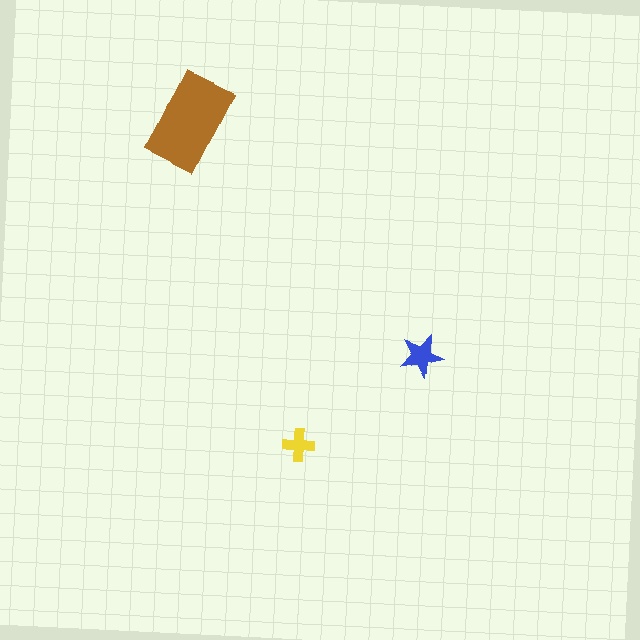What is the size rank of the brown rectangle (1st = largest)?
1st.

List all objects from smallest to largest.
The yellow cross, the blue star, the brown rectangle.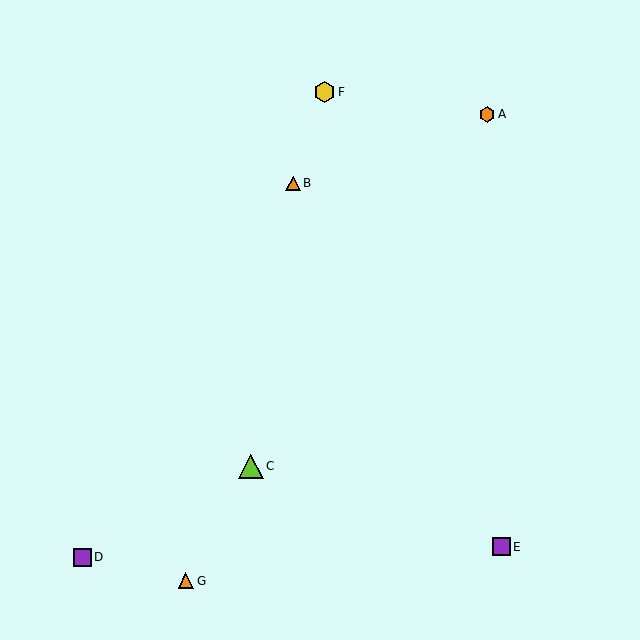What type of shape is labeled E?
Shape E is a purple square.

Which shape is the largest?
The lime triangle (labeled C) is the largest.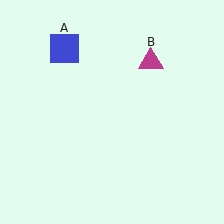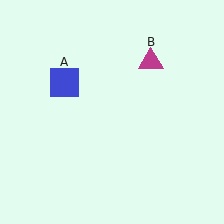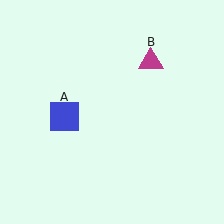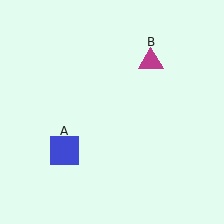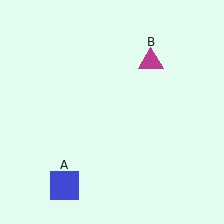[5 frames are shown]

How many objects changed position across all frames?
1 object changed position: blue square (object A).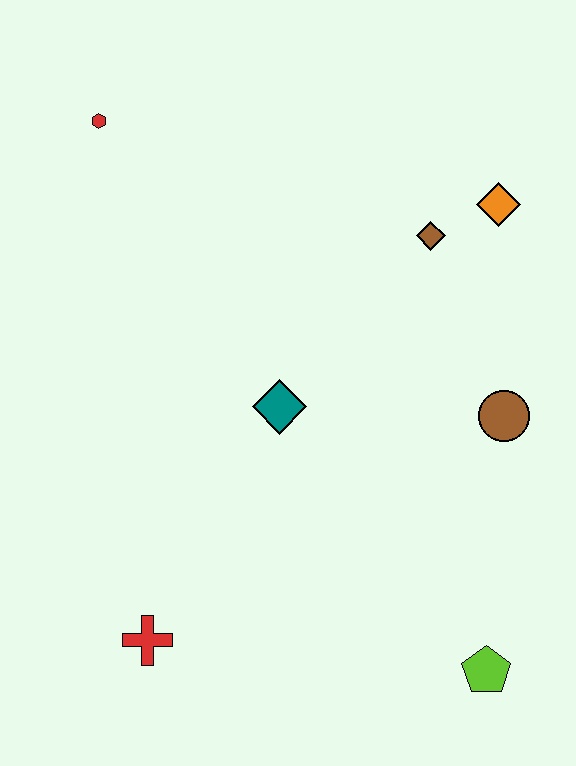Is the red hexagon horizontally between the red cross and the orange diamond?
No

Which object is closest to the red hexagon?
The teal diamond is closest to the red hexagon.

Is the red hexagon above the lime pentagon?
Yes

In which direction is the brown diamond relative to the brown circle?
The brown diamond is above the brown circle.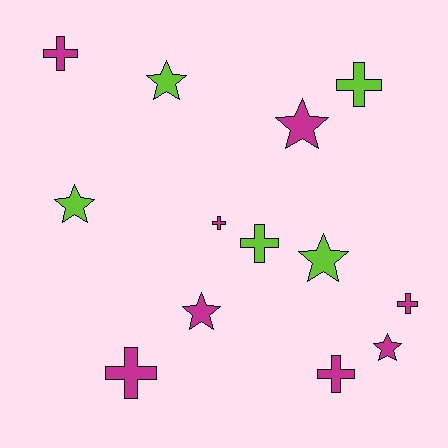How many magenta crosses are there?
There are 5 magenta crosses.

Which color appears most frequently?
Magenta, with 8 objects.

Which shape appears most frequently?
Cross, with 7 objects.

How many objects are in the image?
There are 13 objects.